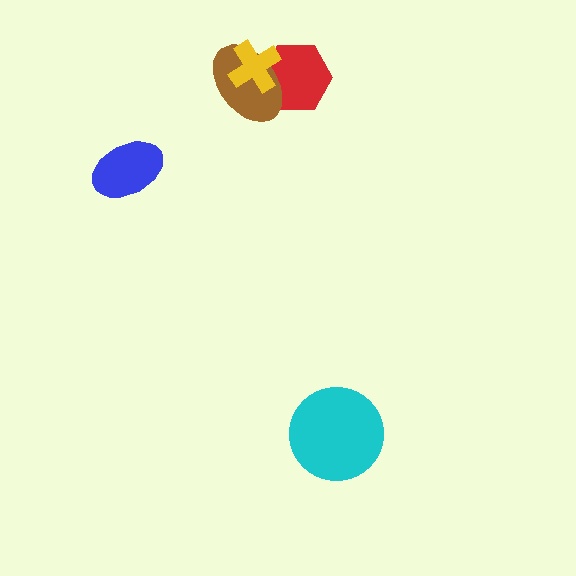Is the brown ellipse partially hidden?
Yes, it is partially covered by another shape.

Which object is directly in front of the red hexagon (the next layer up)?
The brown ellipse is directly in front of the red hexagon.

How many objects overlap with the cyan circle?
0 objects overlap with the cyan circle.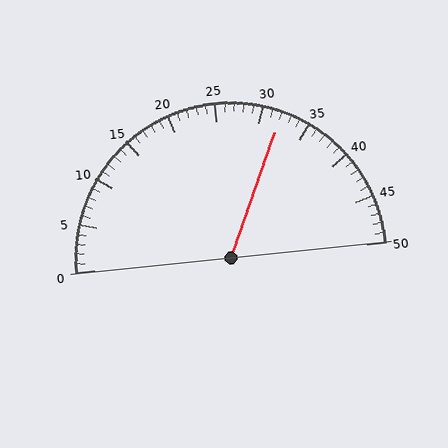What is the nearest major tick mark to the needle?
The nearest major tick mark is 30.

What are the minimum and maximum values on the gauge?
The gauge ranges from 0 to 50.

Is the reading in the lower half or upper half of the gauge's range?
The reading is in the upper half of the range (0 to 50).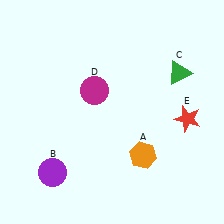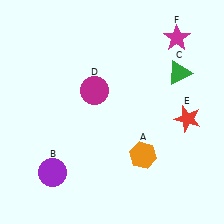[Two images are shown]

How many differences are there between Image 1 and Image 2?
There is 1 difference between the two images.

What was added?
A magenta star (F) was added in Image 2.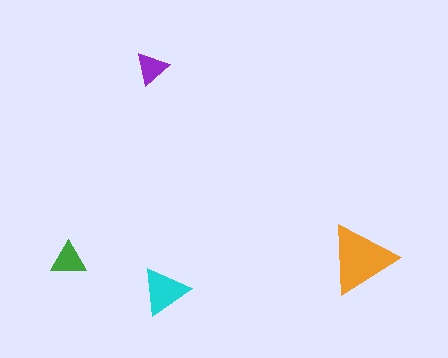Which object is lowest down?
The cyan triangle is bottommost.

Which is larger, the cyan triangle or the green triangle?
The cyan one.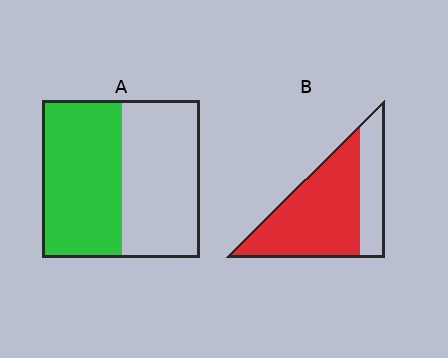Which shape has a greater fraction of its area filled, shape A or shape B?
Shape B.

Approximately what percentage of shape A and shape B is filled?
A is approximately 50% and B is approximately 70%.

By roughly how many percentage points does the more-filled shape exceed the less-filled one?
By roughly 20 percentage points (B over A).